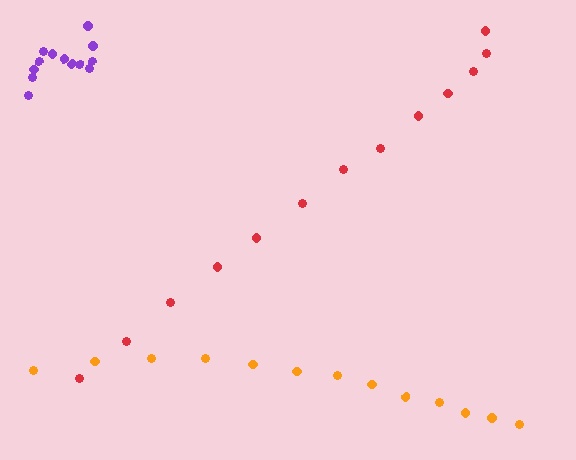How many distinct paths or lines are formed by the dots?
There are 3 distinct paths.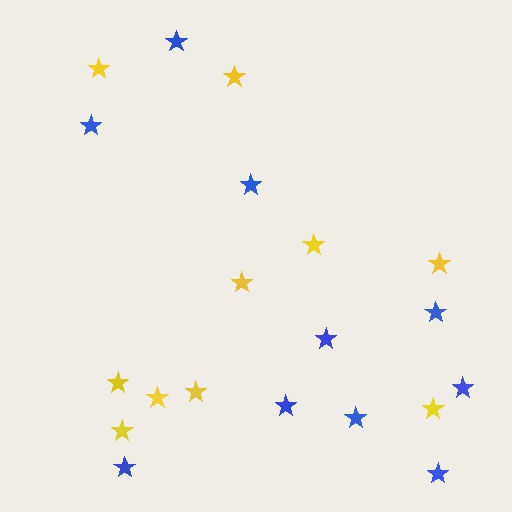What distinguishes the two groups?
There are 2 groups: one group of yellow stars (10) and one group of blue stars (10).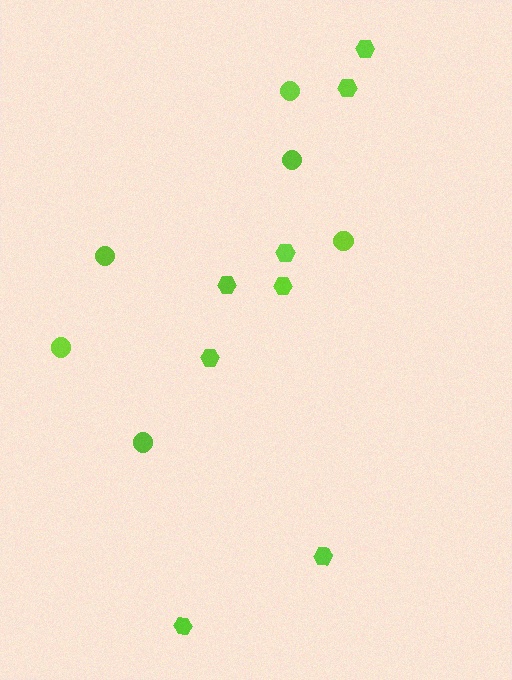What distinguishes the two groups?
There are 2 groups: one group of hexagons (8) and one group of circles (6).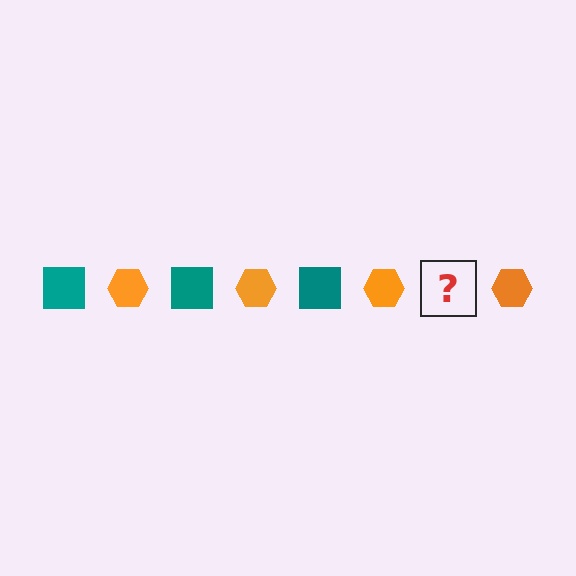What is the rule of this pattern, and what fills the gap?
The rule is that the pattern alternates between teal square and orange hexagon. The gap should be filled with a teal square.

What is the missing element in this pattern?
The missing element is a teal square.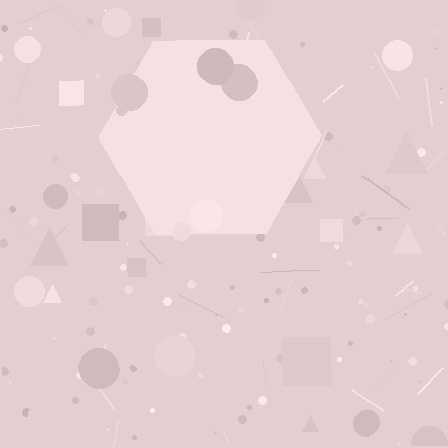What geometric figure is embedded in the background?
A hexagon is embedded in the background.